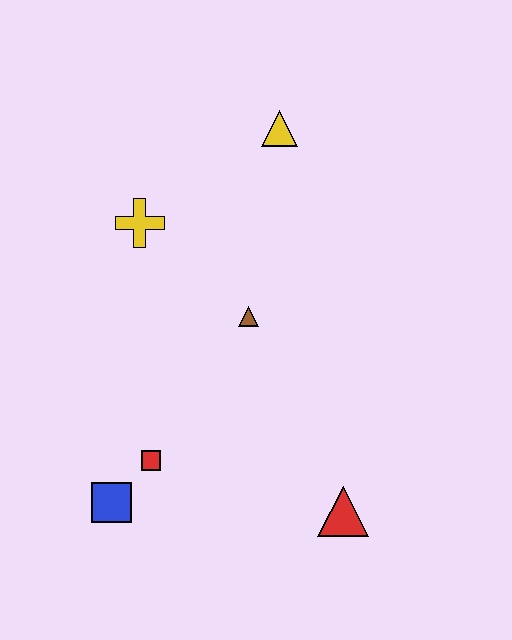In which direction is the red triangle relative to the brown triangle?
The red triangle is below the brown triangle.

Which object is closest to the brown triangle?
The yellow cross is closest to the brown triangle.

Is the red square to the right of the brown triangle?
No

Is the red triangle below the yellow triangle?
Yes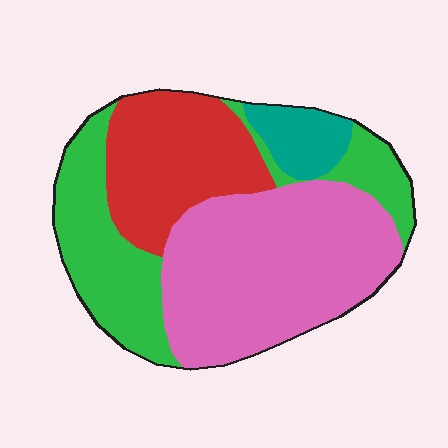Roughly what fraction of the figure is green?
Green covers about 25% of the figure.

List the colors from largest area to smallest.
From largest to smallest: pink, green, red, teal.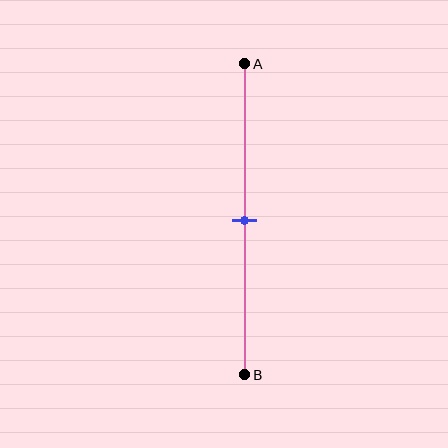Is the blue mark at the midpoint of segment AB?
Yes, the mark is approximately at the midpoint.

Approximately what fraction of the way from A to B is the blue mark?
The blue mark is approximately 50% of the way from A to B.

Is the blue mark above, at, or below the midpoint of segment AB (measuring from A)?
The blue mark is approximately at the midpoint of segment AB.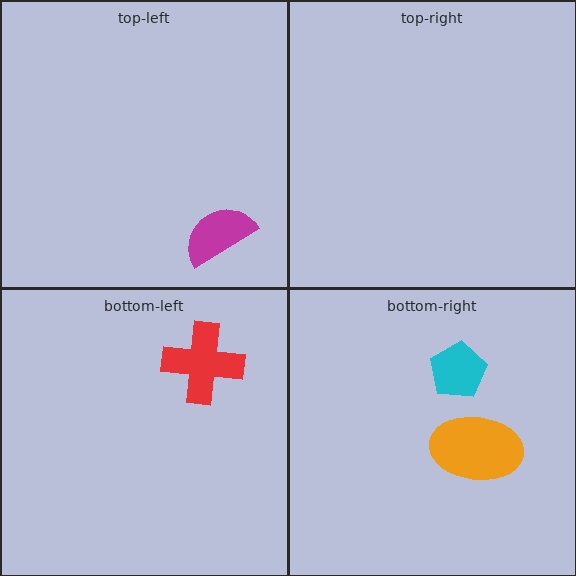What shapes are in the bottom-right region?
The orange ellipse, the cyan pentagon.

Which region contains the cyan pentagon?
The bottom-right region.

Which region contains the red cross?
The bottom-left region.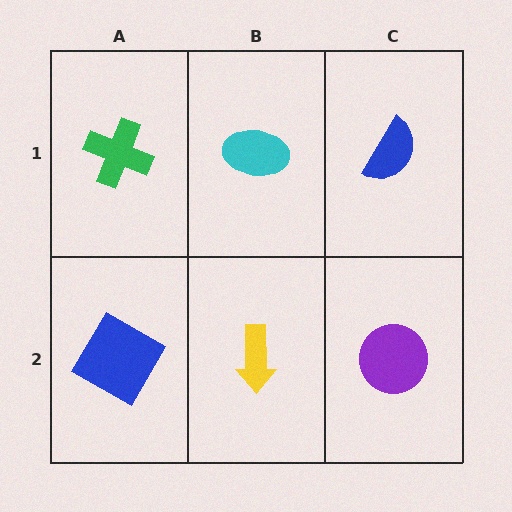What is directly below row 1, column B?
A yellow arrow.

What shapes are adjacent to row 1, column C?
A purple circle (row 2, column C), a cyan ellipse (row 1, column B).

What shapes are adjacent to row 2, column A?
A green cross (row 1, column A), a yellow arrow (row 2, column B).